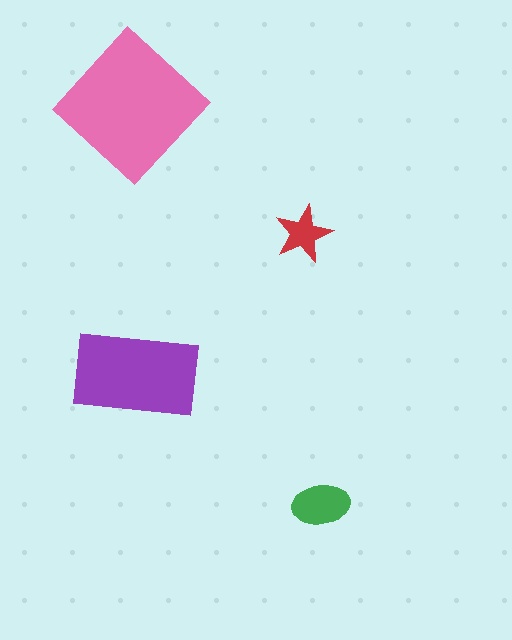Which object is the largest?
The pink diamond.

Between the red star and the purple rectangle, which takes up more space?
The purple rectangle.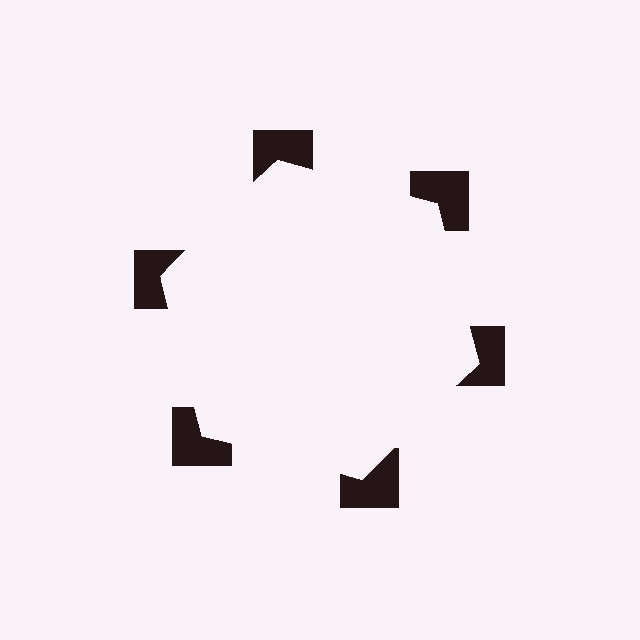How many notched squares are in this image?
There are 6 — one at each vertex of the illusory hexagon.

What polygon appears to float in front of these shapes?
An illusory hexagon — its edges are inferred from the aligned wedge cuts in the notched squares, not physically drawn.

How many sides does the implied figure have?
6 sides.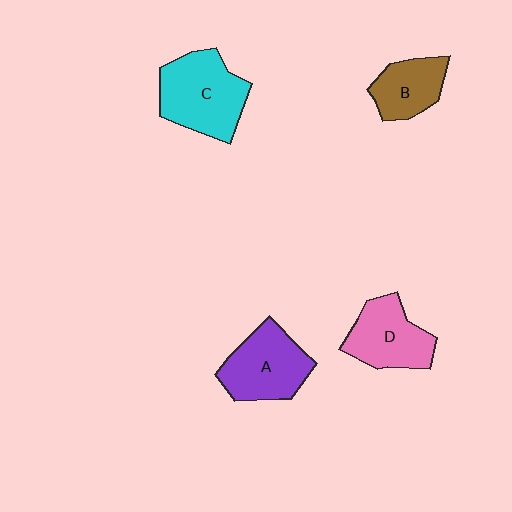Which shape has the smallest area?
Shape B (brown).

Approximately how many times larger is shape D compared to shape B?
Approximately 1.3 times.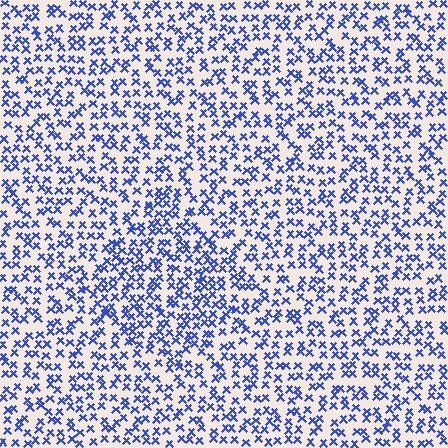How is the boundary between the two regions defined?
The boundary is defined by a change in element density (approximately 1.4x ratio). All elements are the same color, size, and shape.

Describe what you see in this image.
The image contains small blue elements arranged at two different densities. A diamond-shaped region is visible where the elements are more densely packed than the surrounding area.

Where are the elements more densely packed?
The elements are more densely packed inside the diamond boundary.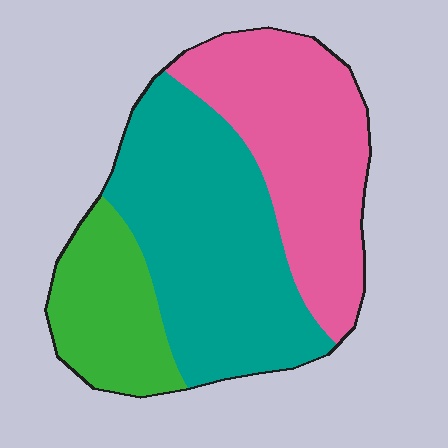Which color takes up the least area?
Green, at roughly 20%.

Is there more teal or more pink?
Teal.